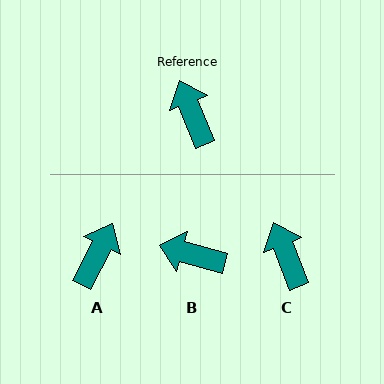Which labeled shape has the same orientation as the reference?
C.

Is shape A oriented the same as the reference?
No, it is off by about 49 degrees.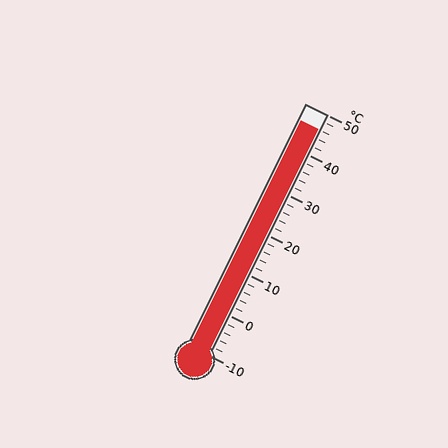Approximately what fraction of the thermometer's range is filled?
The thermometer is filled to approximately 95% of its range.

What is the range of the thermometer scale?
The thermometer scale ranges from -10°C to 50°C.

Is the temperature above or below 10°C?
The temperature is above 10°C.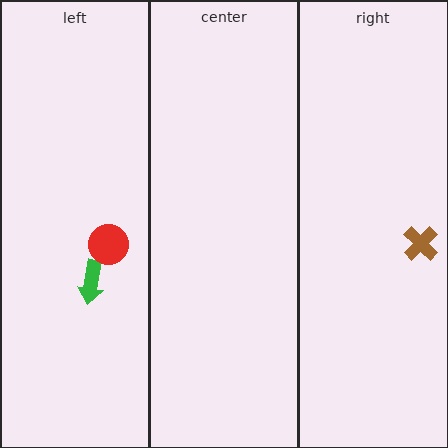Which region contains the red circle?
The left region.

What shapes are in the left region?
The green arrow, the red circle.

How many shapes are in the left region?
2.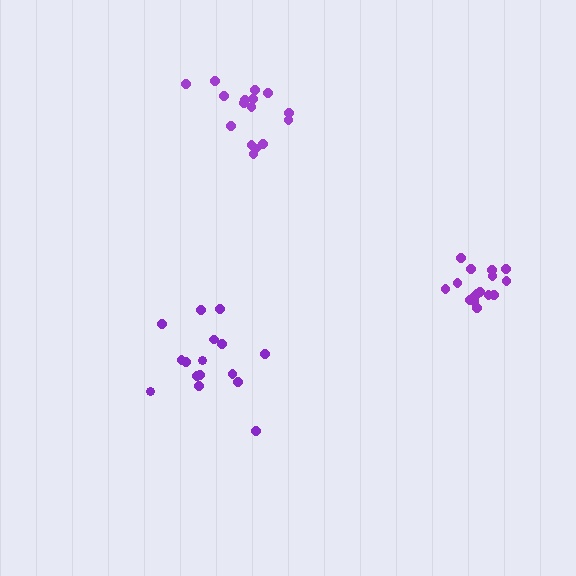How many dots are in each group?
Group 1: 16 dots, Group 2: 16 dots, Group 3: 16 dots (48 total).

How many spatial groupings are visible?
There are 3 spatial groupings.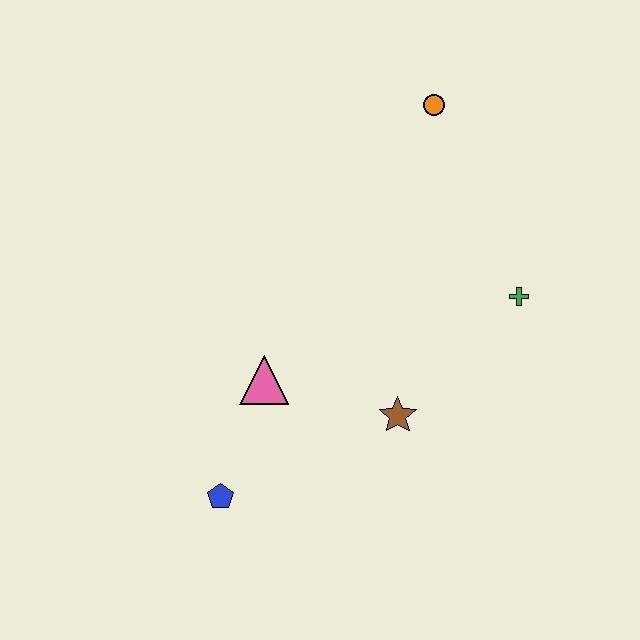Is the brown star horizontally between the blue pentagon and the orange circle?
Yes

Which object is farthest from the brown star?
The orange circle is farthest from the brown star.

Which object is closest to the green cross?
The brown star is closest to the green cross.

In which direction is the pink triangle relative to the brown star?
The pink triangle is to the left of the brown star.